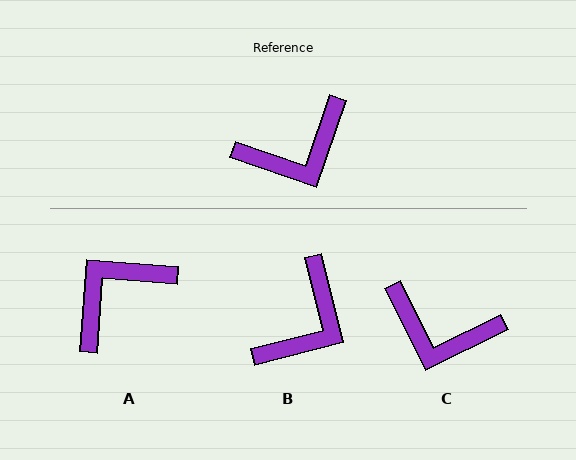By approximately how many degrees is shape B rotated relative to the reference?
Approximately 33 degrees counter-clockwise.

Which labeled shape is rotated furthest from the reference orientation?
A, about 165 degrees away.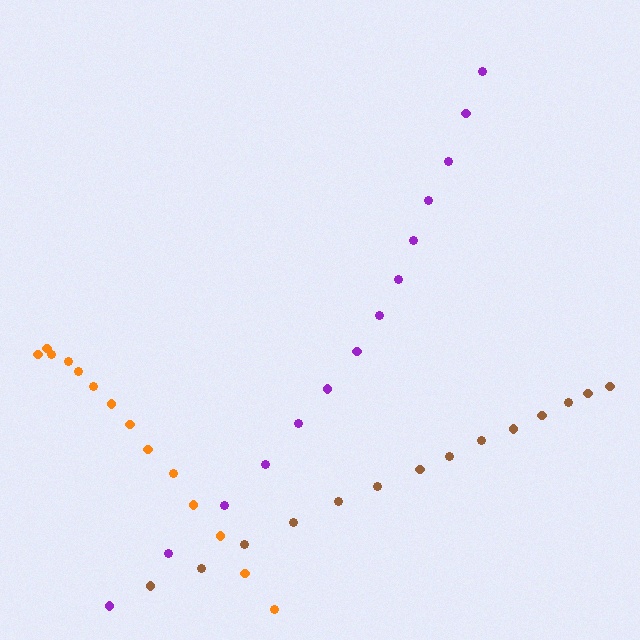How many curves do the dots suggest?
There are 3 distinct paths.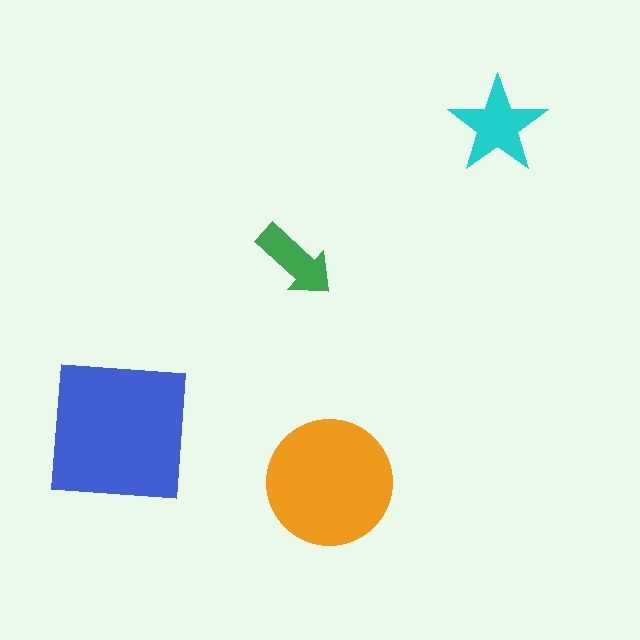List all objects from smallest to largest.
The green arrow, the cyan star, the orange circle, the blue square.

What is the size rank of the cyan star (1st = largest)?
3rd.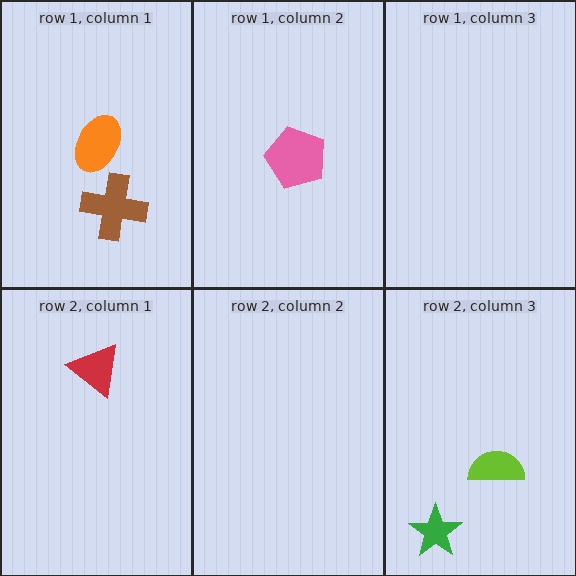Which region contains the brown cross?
The row 1, column 1 region.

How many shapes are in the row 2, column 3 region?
2.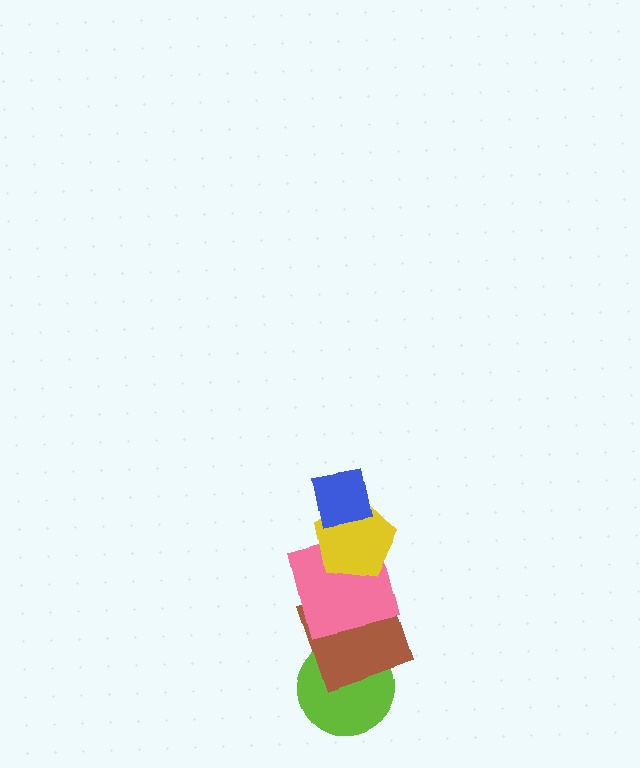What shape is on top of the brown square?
The pink square is on top of the brown square.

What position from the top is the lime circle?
The lime circle is 5th from the top.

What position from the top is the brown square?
The brown square is 4th from the top.